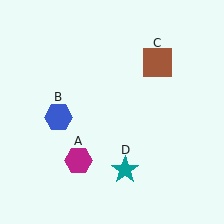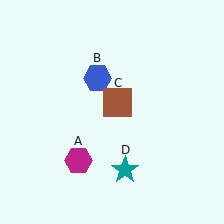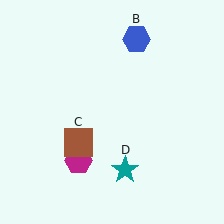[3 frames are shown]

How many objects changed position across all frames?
2 objects changed position: blue hexagon (object B), brown square (object C).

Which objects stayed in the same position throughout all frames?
Magenta hexagon (object A) and teal star (object D) remained stationary.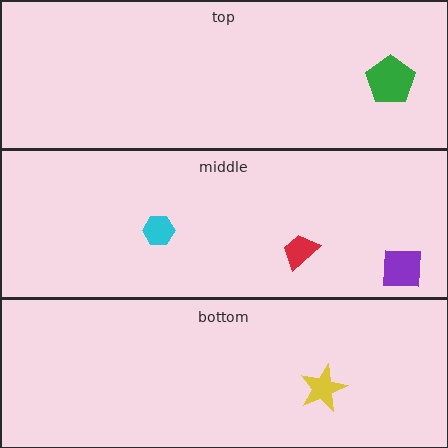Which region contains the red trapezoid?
The middle region.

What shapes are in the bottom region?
The yellow star.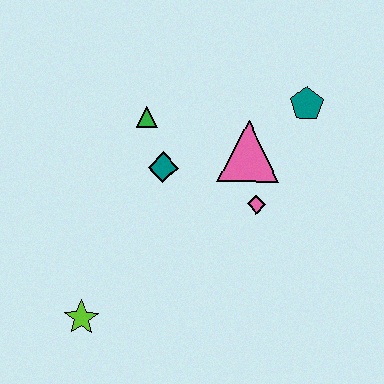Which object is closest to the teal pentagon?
The pink triangle is closest to the teal pentagon.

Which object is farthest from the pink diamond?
The lime star is farthest from the pink diamond.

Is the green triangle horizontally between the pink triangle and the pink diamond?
No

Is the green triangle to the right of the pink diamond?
No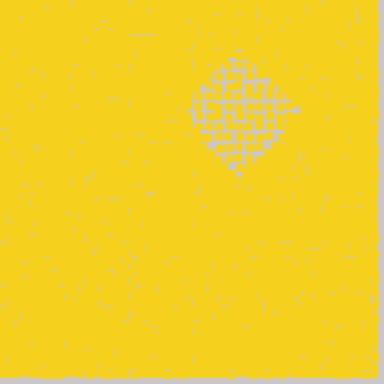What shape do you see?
I see a diamond.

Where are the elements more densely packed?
The elements are more densely packed outside the diamond boundary.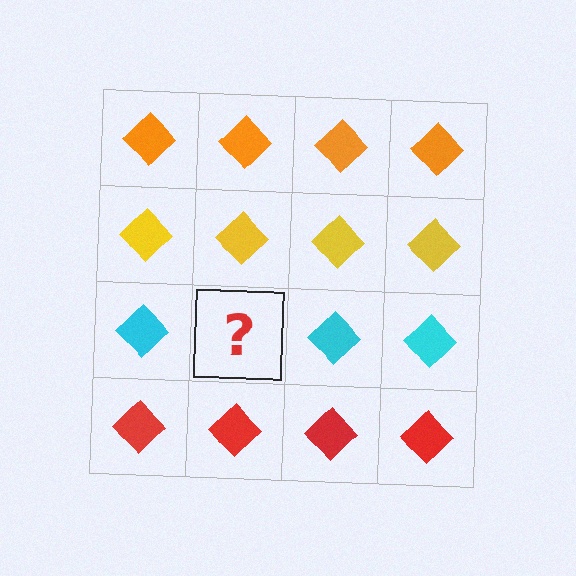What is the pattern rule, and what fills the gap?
The rule is that each row has a consistent color. The gap should be filled with a cyan diamond.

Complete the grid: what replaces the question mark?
The question mark should be replaced with a cyan diamond.